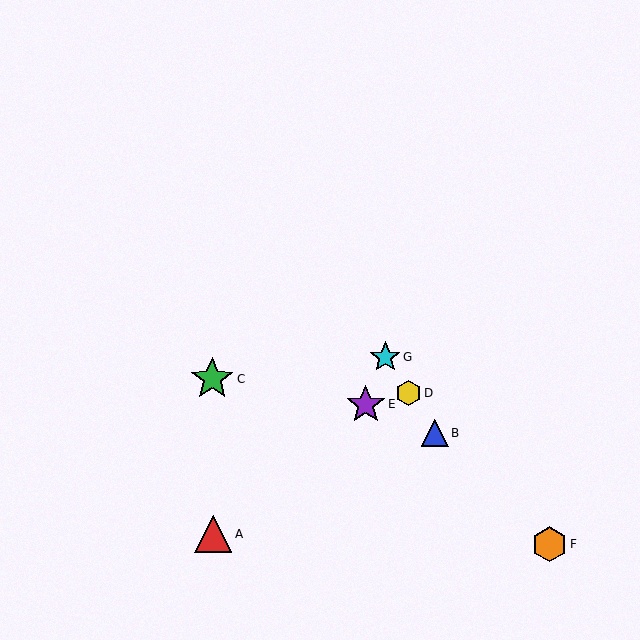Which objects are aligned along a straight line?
Objects B, D, G are aligned along a straight line.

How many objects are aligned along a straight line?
3 objects (B, D, G) are aligned along a straight line.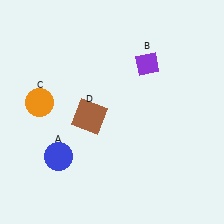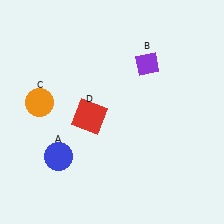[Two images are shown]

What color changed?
The square (D) changed from brown in Image 1 to red in Image 2.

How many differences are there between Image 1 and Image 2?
There is 1 difference between the two images.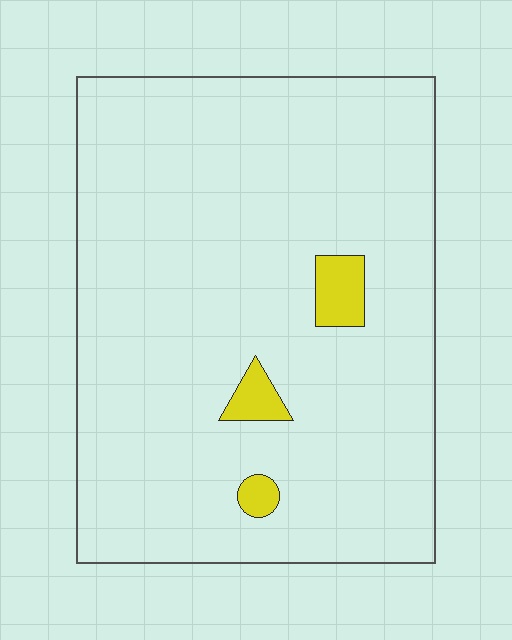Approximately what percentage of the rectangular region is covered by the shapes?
Approximately 5%.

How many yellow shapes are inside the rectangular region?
3.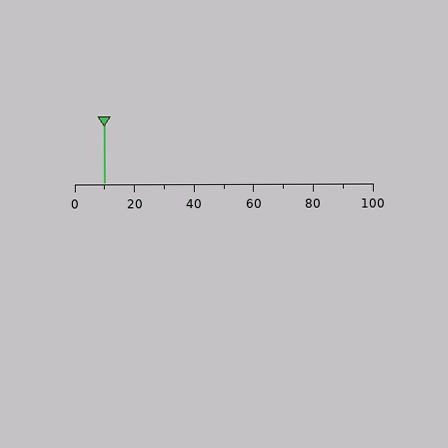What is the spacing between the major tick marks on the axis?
The major ticks are spaced 20 apart.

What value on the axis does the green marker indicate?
The marker indicates approximately 10.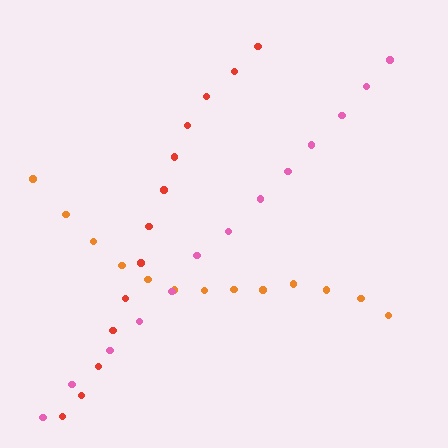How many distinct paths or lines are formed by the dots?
There are 3 distinct paths.